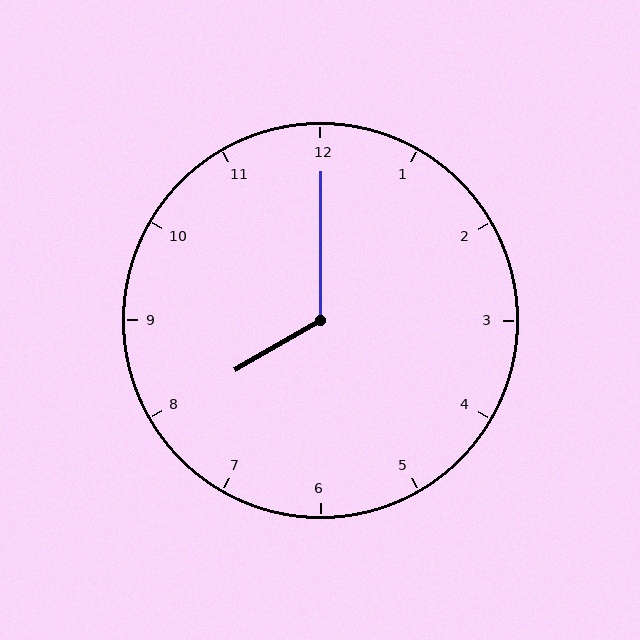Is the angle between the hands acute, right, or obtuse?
It is obtuse.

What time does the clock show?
8:00.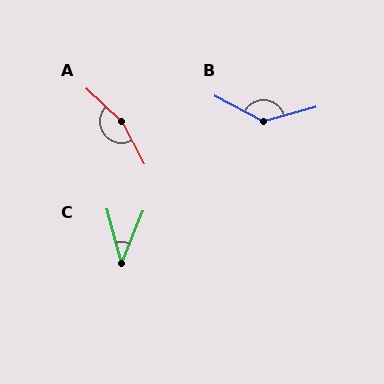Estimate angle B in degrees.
Approximately 137 degrees.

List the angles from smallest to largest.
C (37°), B (137°), A (161°).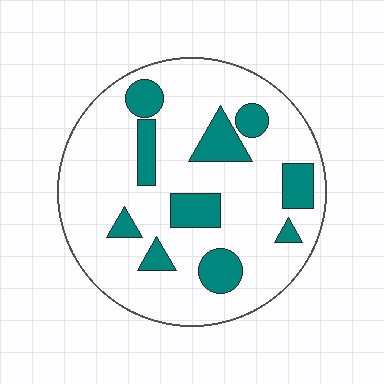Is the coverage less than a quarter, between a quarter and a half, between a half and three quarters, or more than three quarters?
Less than a quarter.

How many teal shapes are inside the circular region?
10.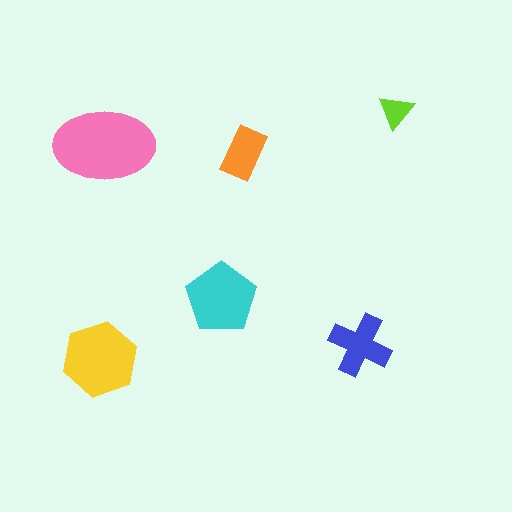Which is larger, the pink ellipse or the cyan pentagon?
The pink ellipse.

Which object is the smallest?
The lime triangle.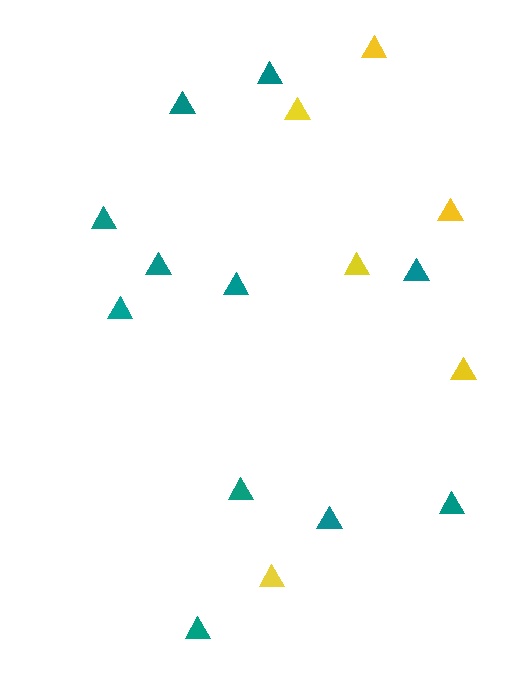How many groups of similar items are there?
There are 2 groups: one group of yellow triangles (6) and one group of teal triangles (11).